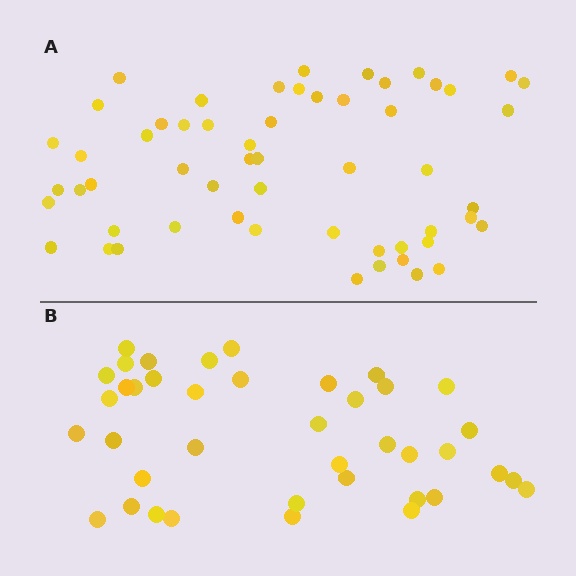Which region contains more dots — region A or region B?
Region A (the top region) has more dots.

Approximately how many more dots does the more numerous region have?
Region A has approximately 15 more dots than region B.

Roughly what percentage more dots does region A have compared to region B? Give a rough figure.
About 40% more.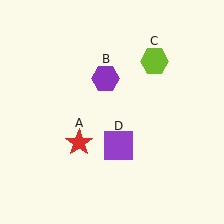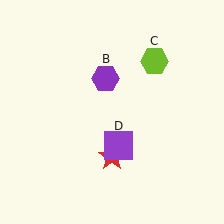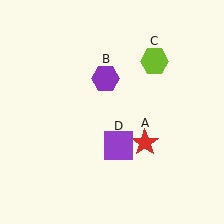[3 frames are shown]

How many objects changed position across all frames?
1 object changed position: red star (object A).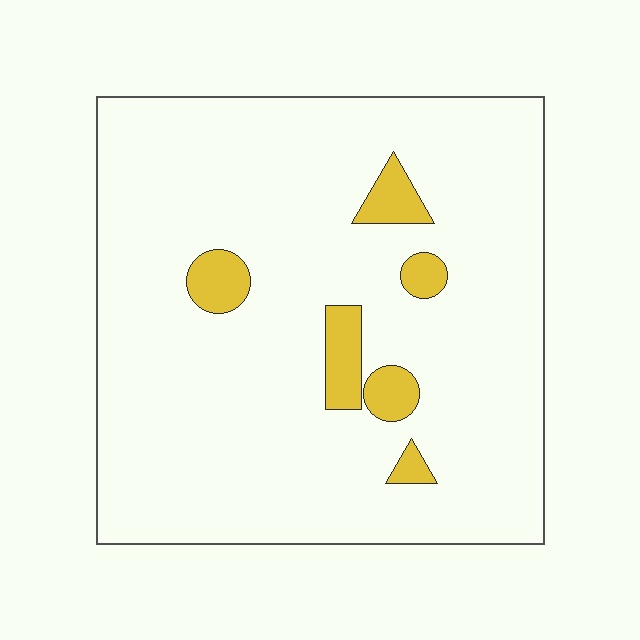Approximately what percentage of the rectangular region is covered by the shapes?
Approximately 10%.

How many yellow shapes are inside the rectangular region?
6.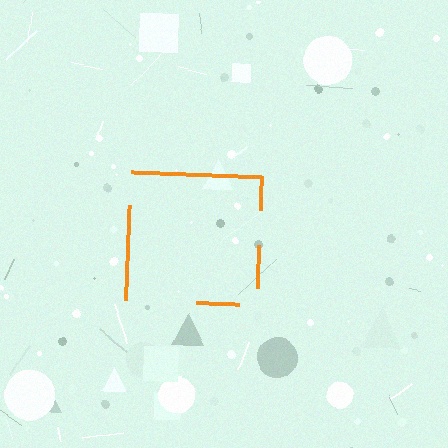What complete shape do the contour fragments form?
The contour fragments form a square.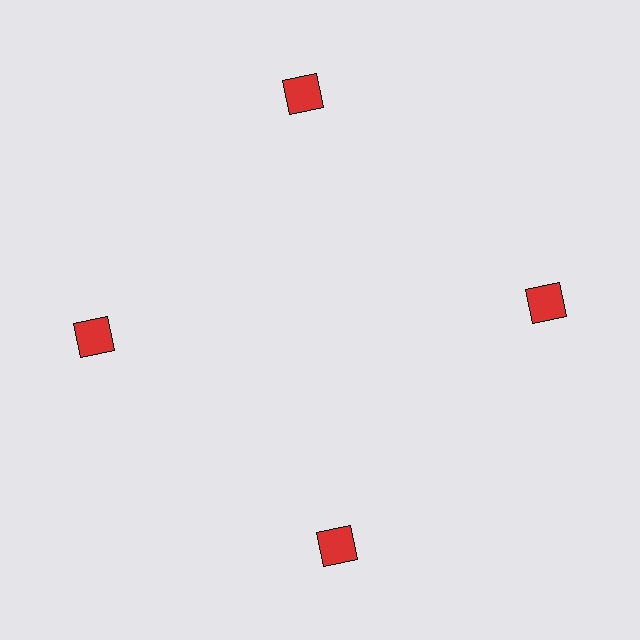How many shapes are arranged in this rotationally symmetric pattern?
There are 4 shapes, arranged in 4 groups of 1.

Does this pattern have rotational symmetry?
Yes, this pattern has 4-fold rotational symmetry. It looks the same after rotating 90 degrees around the center.